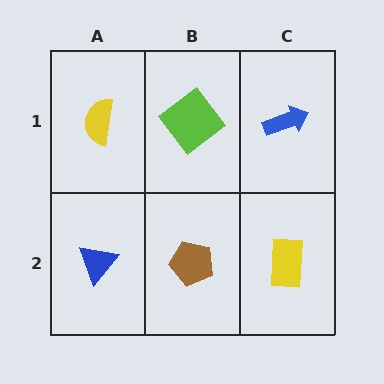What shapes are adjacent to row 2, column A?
A yellow semicircle (row 1, column A), a brown pentagon (row 2, column B).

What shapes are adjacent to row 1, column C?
A yellow rectangle (row 2, column C), a lime diamond (row 1, column B).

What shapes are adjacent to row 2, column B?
A lime diamond (row 1, column B), a blue triangle (row 2, column A), a yellow rectangle (row 2, column C).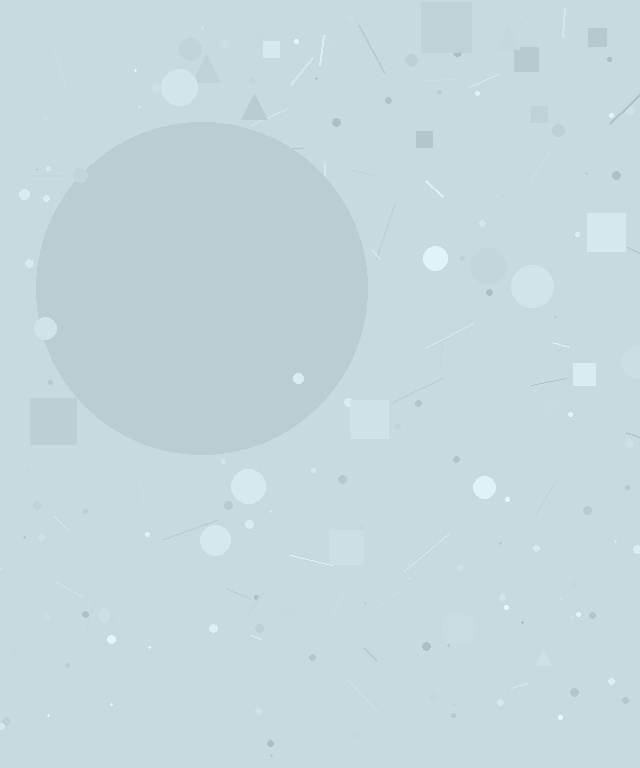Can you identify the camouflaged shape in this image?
The camouflaged shape is a circle.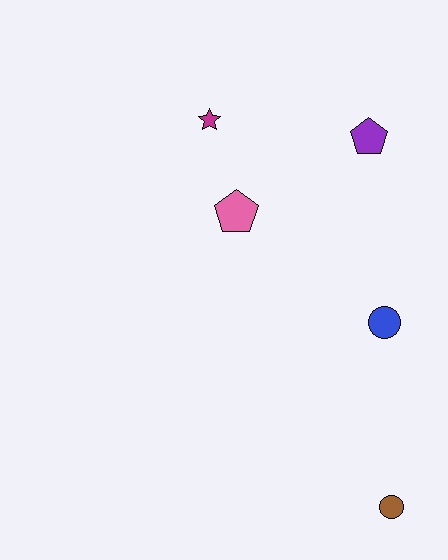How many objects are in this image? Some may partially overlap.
There are 5 objects.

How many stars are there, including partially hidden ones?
There is 1 star.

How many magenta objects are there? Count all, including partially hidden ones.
There is 1 magenta object.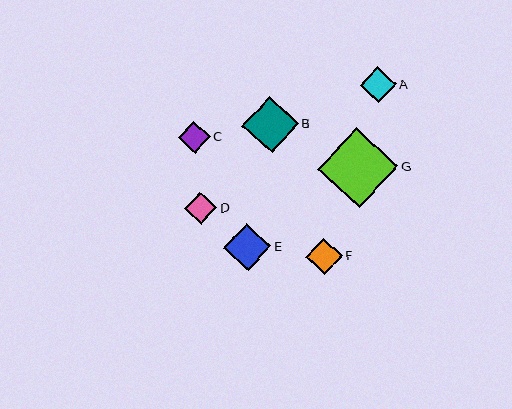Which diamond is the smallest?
Diamond D is the smallest with a size of approximately 32 pixels.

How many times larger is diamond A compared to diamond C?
Diamond A is approximately 1.1 times the size of diamond C.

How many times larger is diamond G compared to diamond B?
Diamond G is approximately 1.4 times the size of diamond B.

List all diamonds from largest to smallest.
From largest to smallest: G, B, E, F, A, C, D.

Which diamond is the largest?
Diamond G is the largest with a size of approximately 80 pixels.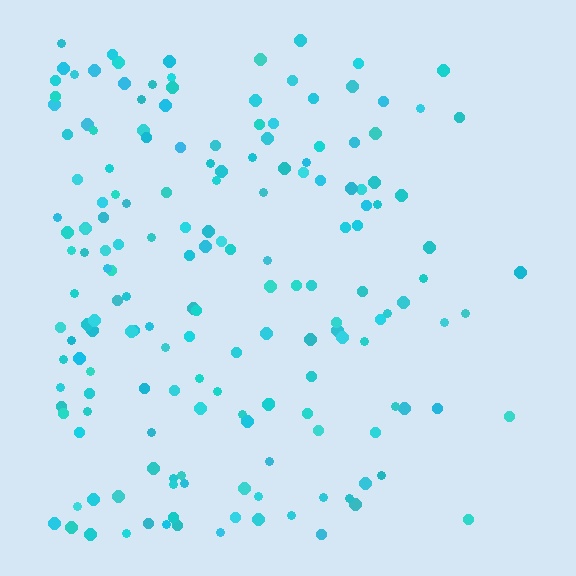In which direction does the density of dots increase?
From right to left, with the left side densest.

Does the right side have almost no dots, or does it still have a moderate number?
Still a moderate number, just noticeably fewer than the left.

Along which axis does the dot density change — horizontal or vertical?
Horizontal.